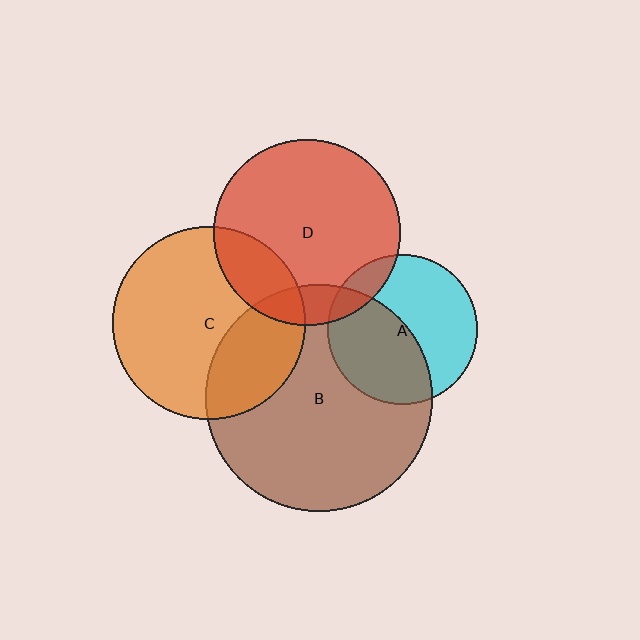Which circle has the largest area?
Circle B (brown).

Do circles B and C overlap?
Yes.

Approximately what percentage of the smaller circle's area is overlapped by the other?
Approximately 30%.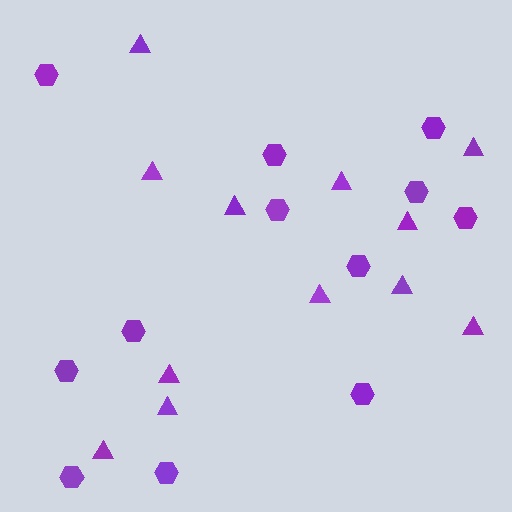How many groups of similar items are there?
There are 2 groups: one group of triangles (12) and one group of hexagons (12).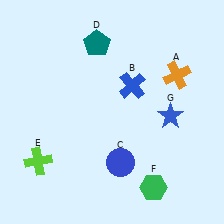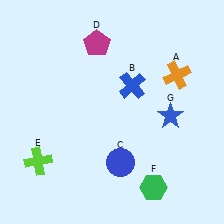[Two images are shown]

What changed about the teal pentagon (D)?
In Image 1, D is teal. In Image 2, it changed to magenta.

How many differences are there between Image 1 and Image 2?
There is 1 difference between the two images.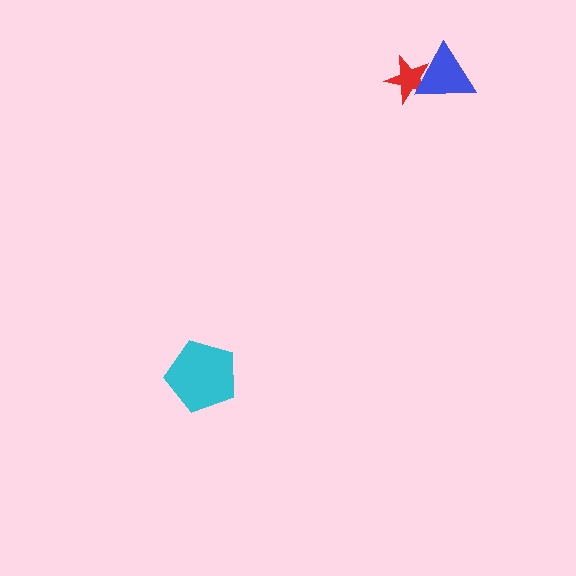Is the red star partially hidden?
Yes, it is partially covered by another shape.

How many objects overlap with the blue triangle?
1 object overlaps with the blue triangle.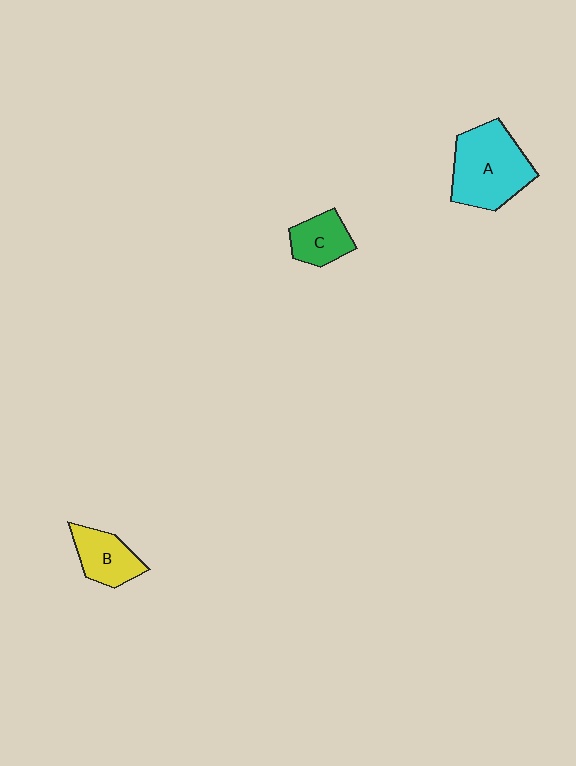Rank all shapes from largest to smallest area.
From largest to smallest: A (cyan), B (yellow), C (green).